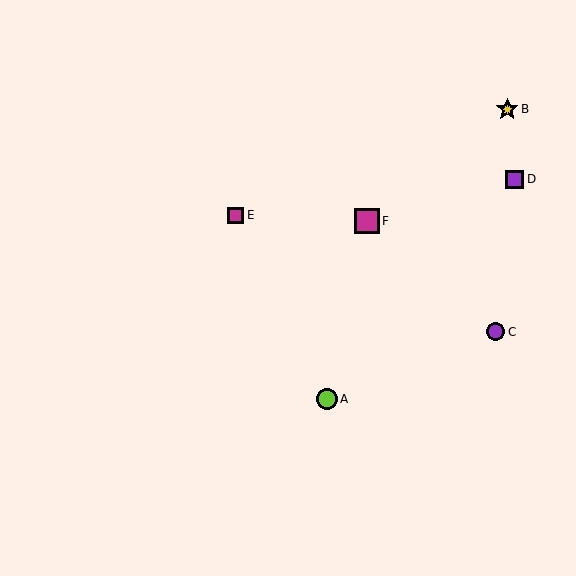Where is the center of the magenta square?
The center of the magenta square is at (235, 215).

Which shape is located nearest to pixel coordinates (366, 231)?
The magenta square (labeled F) at (367, 221) is nearest to that location.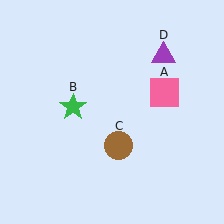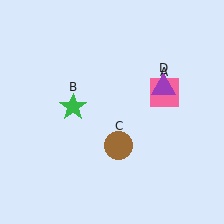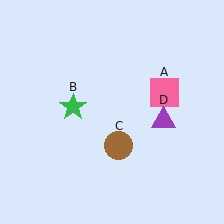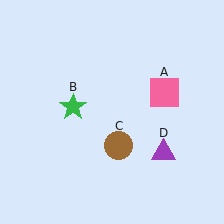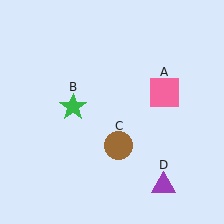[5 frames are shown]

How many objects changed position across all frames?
1 object changed position: purple triangle (object D).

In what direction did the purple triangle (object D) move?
The purple triangle (object D) moved down.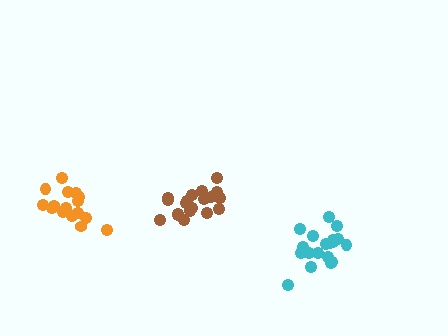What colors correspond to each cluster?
The clusters are colored: brown, cyan, orange.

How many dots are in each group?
Group 1: 19 dots, Group 2: 19 dots, Group 3: 16 dots (54 total).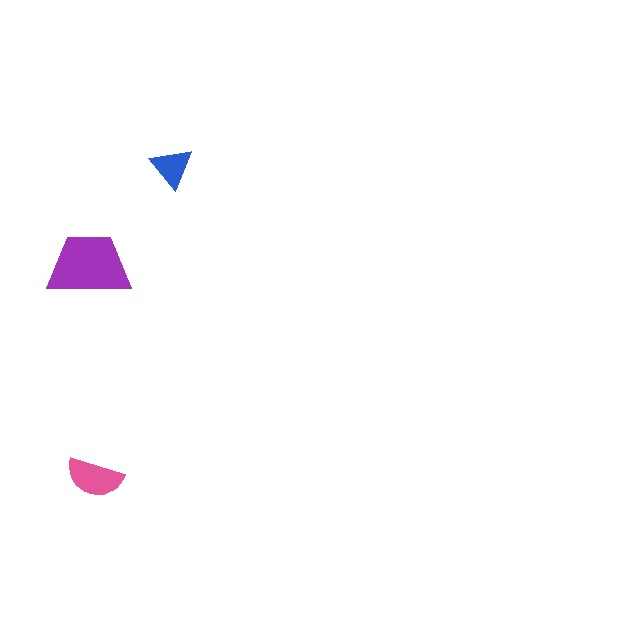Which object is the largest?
The purple trapezoid.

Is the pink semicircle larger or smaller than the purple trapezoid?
Smaller.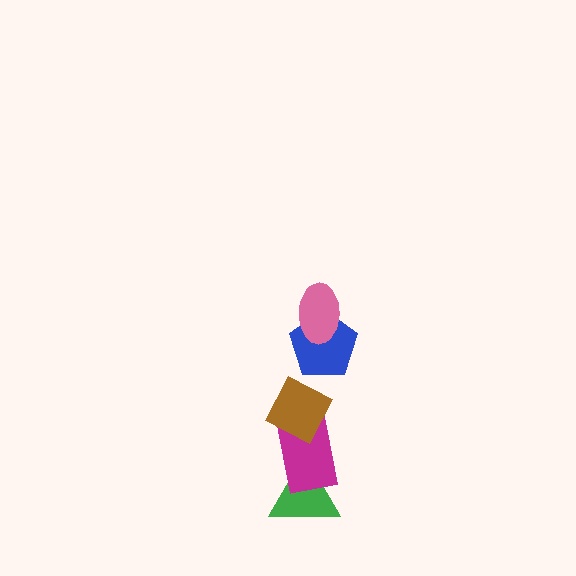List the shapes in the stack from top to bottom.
From top to bottom: the pink ellipse, the blue pentagon, the brown diamond, the magenta rectangle, the green triangle.